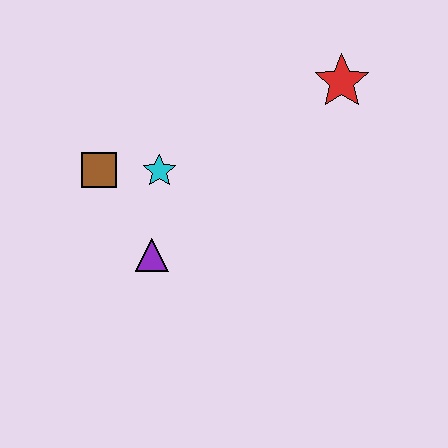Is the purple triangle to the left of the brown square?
No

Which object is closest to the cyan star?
The brown square is closest to the cyan star.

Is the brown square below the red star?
Yes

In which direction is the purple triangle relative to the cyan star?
The purple triangle is below the cyan star.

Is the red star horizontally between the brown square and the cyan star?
No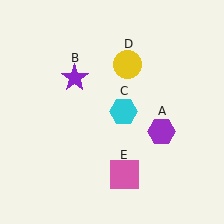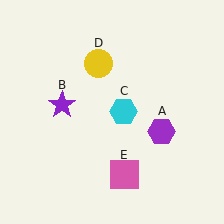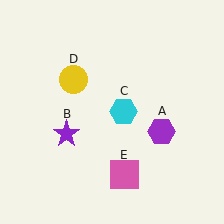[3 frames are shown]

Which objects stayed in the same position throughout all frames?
Purple hexagon (object A) and cyan hexagon (object C) and pink square (object E) remained stationary.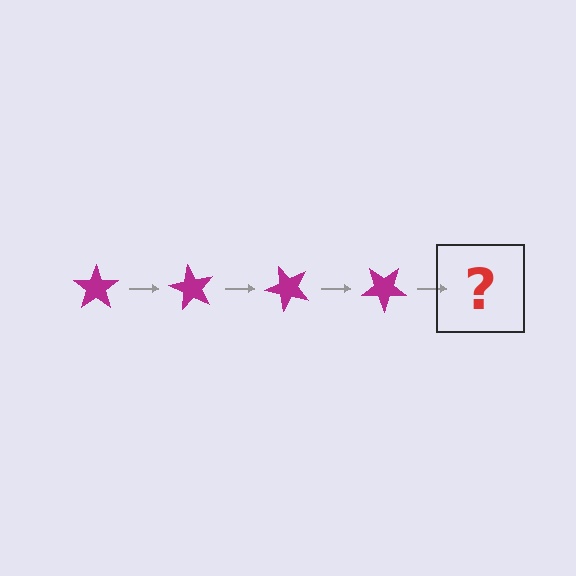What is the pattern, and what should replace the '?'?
The pattern is that the star rotates 60 degrees each step. The '?' should be a magenta star rotated 240 degrees.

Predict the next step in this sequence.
The next step is a magenta star rotated 240 degrees.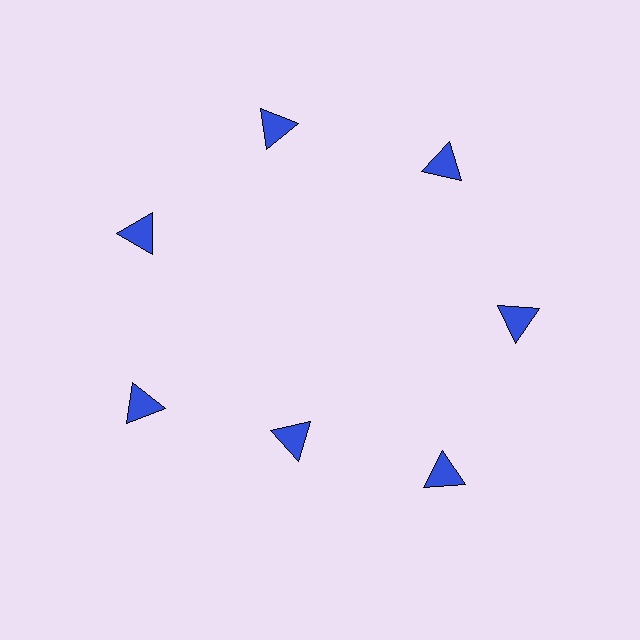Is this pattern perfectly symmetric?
No. The 7 blue triangles are arranged in a ring, but one element near the 6 o'clock position is pulled inward toward the center, breaking the 7-fold rotational symmetry.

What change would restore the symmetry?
The symmetry would be restored by moving it outward, back onto the ring so that all 7 triangles sit at equal angles and equal distance from the center.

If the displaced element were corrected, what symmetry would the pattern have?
It would have 7-fold rotational symmetry — the pattern would map onto itself every 51 degrees.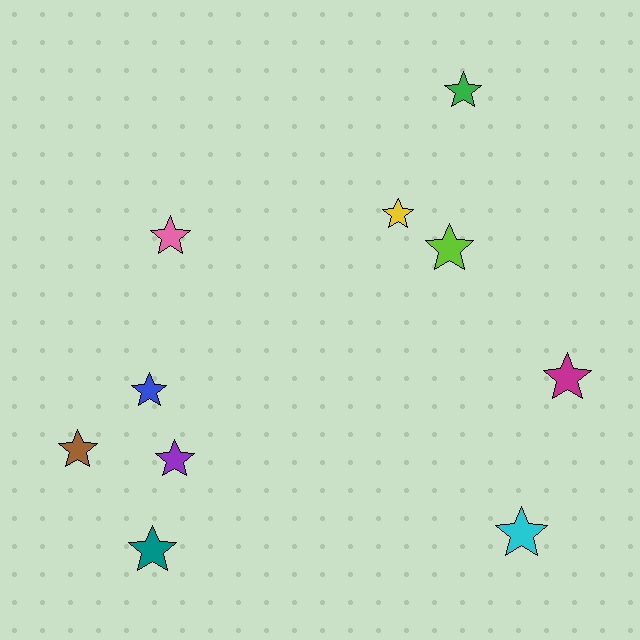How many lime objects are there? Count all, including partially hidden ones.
There is 1 lime object.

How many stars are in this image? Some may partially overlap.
There are 10 stars.